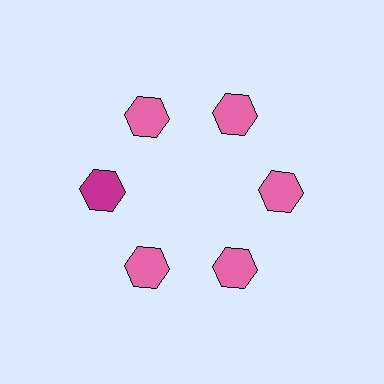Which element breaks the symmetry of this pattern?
The magenta hexagon at roughly the 9 o'clock position breaks the symmetry. All other shapes are pink hexagons.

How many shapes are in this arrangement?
There are 6 shapes arranged in a ring pattern.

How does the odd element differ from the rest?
It has a different color: magenta instead of pink.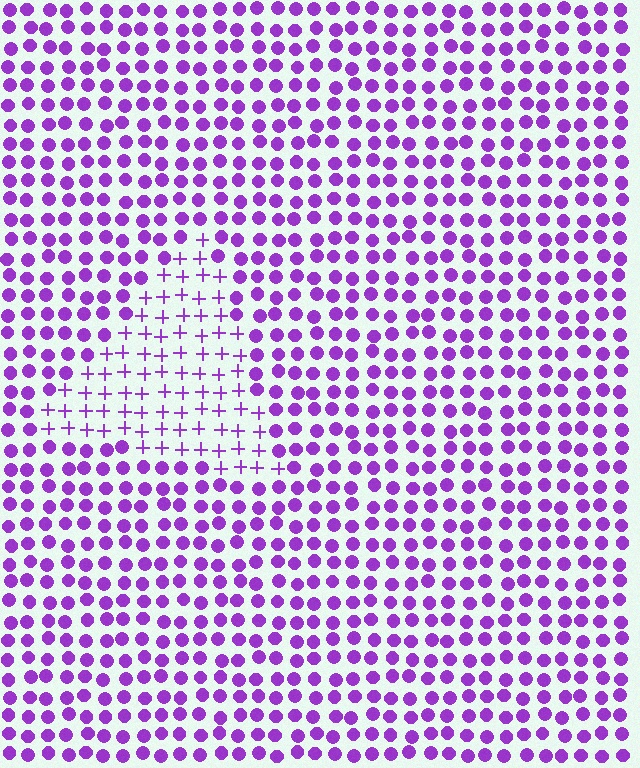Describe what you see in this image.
The image is filled with small purple elements arranged in a uniform grid. A triangle-shaped region contains plus signs, while the surrounding area contains circles. The boundary is defined purely by the change in element shape.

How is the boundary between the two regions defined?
The boundary is defined by a change in element shape: plus signs inside vs. circles outside. All elements share the same color and spacing.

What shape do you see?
I see a triangle.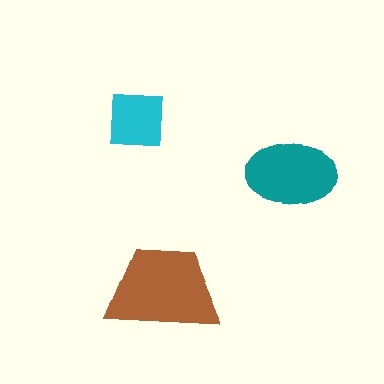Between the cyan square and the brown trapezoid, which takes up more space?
The brown trapezoid.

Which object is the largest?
The brown trapezoid.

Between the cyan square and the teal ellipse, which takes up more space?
The teal ellipse.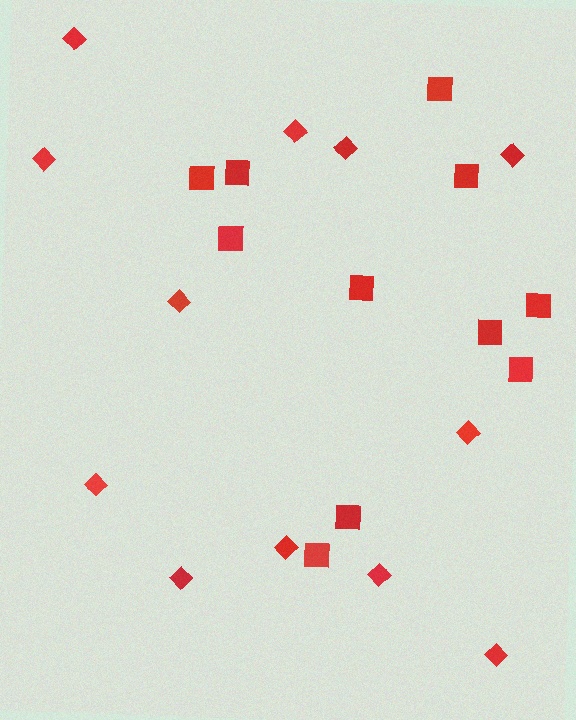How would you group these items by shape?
There are 2 groups: one group of diamonds (12) and one group of squares (11).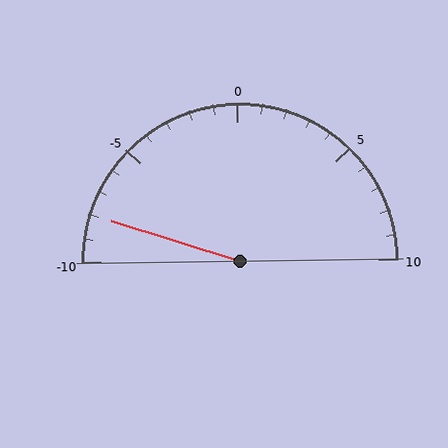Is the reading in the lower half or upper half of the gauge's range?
The reading is in the lower half of the range (-10 to 10).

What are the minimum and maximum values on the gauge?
The gauge ranges from -10 to 10.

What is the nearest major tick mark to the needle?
The nearest major tick mark is -10.